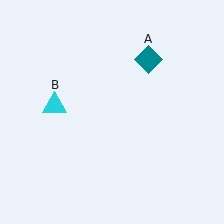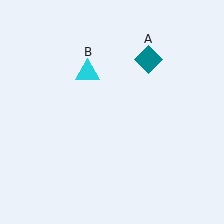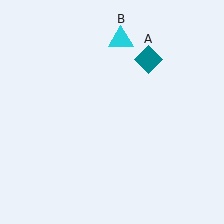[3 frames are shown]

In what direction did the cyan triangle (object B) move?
The cyan triangle (object B) moved up and to the right.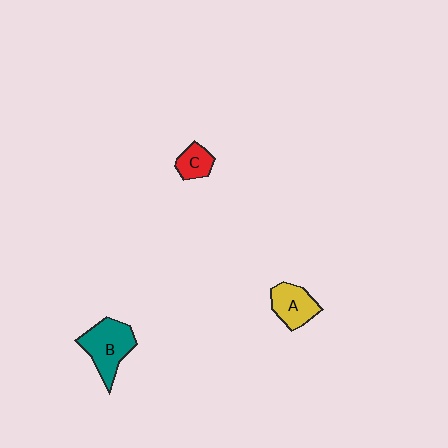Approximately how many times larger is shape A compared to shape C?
Approximately 1.5 times.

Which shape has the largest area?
Shape B (teal).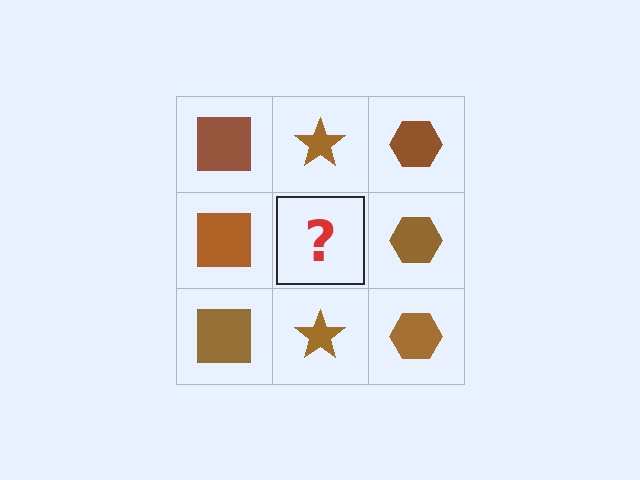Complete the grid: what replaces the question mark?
The question mark should be replaced with a brown star.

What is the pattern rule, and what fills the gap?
The rule is that each column has a consistent shape. The gap should be filled with a brown star.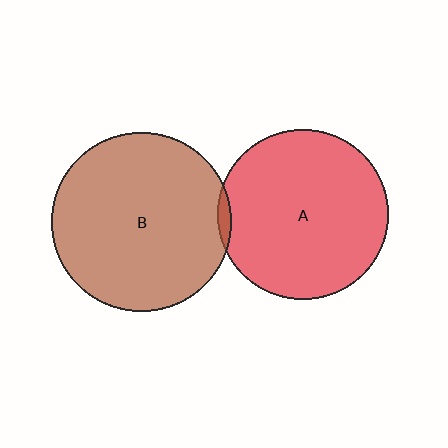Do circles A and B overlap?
Yes.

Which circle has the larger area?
Circle B (brown).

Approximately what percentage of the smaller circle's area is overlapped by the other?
Approximately 5%.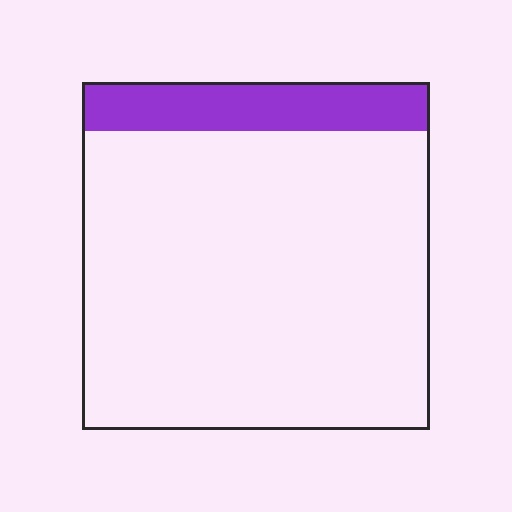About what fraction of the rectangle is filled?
About one eighth (1/8).